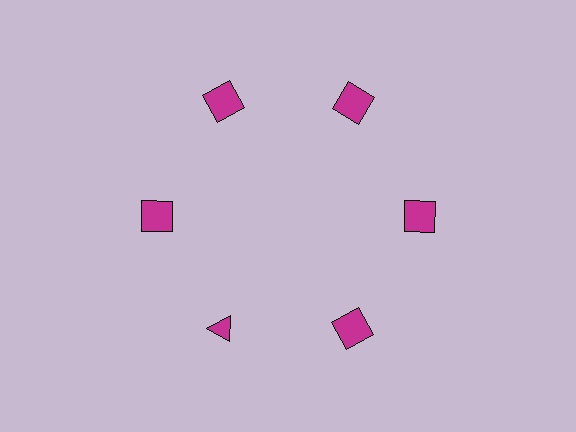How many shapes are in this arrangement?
There are 6 shapes arranged in a ring pattern.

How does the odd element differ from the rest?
It has a different shape: triangle instead of square.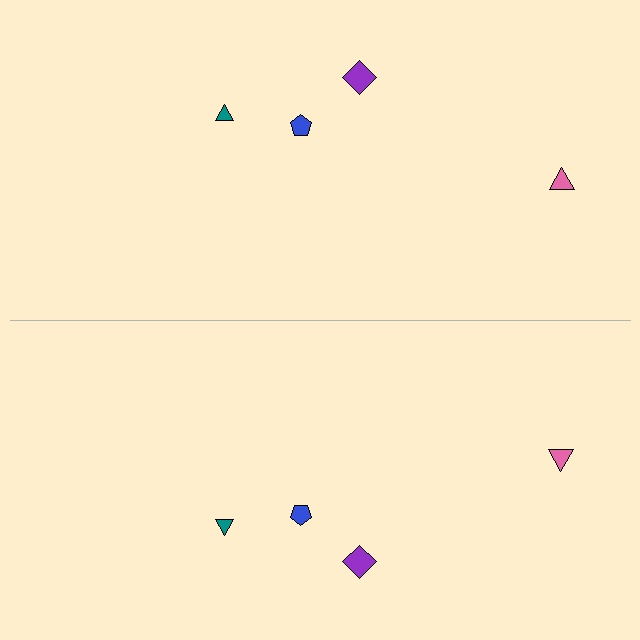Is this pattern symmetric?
Yes, this pattern has bilateral (reflection) symmetry.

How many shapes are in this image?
There are 8 shapes in this image.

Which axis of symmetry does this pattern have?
The pattern has a horizontal axis of symmetry running through the center of the image.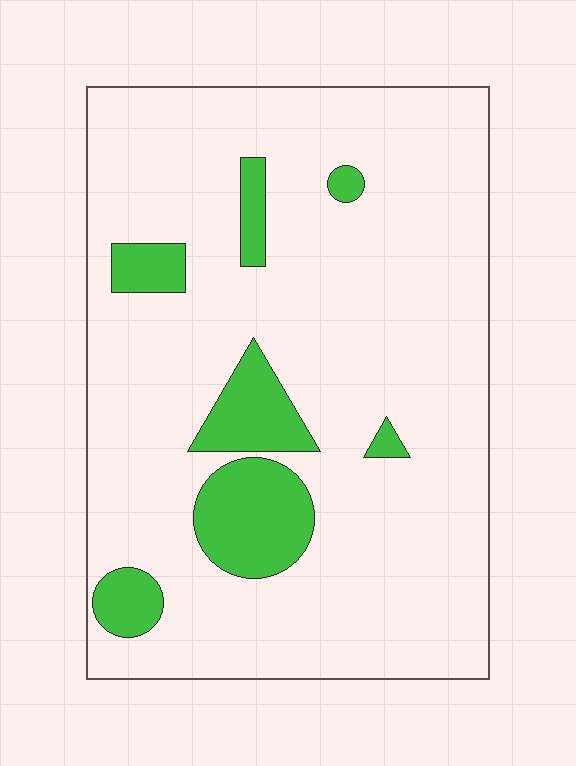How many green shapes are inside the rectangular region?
7.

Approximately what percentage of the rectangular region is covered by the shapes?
Approximately 15%.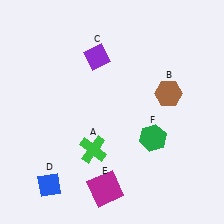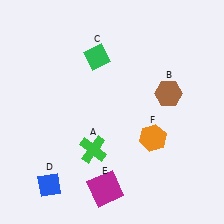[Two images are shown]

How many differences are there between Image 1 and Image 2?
There are 2 differences between the two images.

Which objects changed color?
C changed from purple to green. F changed from green to orange.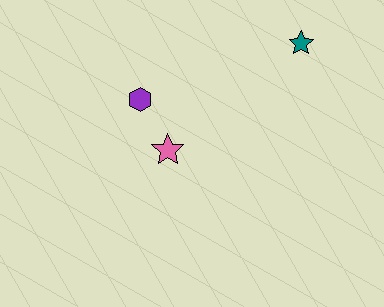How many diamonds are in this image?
There are no diamonds.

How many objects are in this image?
There are 3 objects.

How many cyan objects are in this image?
There are no cyan objects.